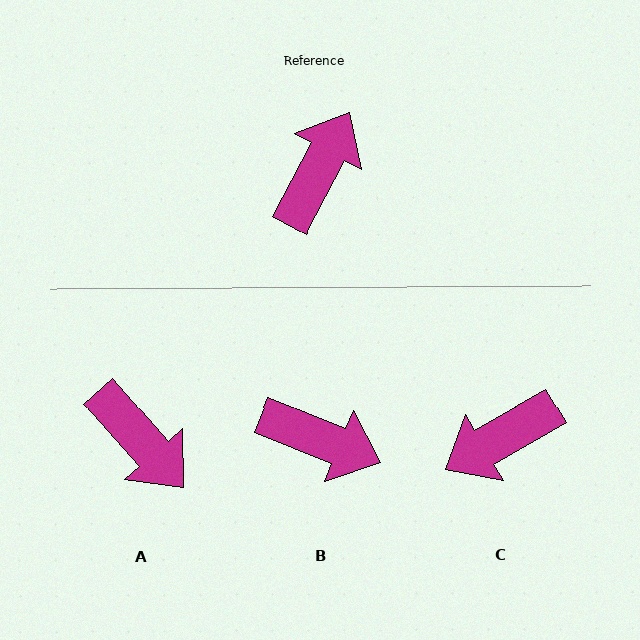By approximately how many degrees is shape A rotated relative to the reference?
Approximately 111 degrees clockwise.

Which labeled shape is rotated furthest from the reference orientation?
C, about 148 degrees away.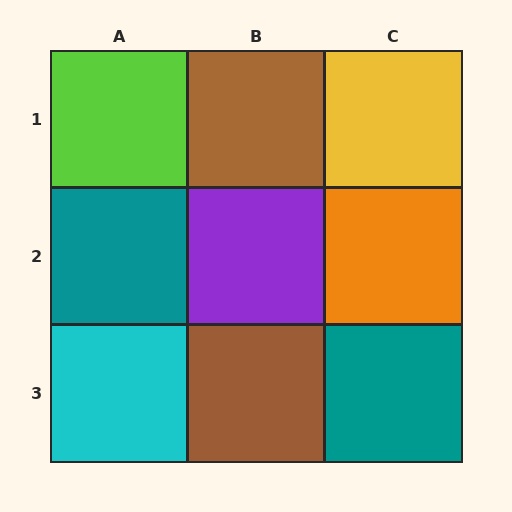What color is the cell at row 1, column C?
Yellow.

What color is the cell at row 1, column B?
Brown.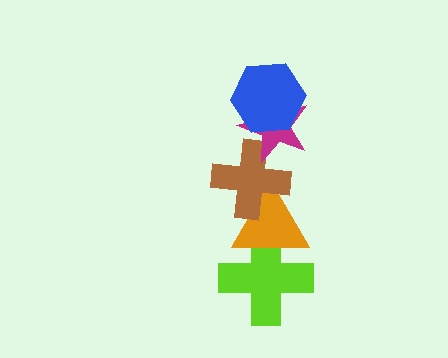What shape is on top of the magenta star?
The blue hexagon is on top of the magenta star.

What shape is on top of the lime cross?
The orange triangle is on top of the lime cross.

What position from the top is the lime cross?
The lime cross is 5th from the top.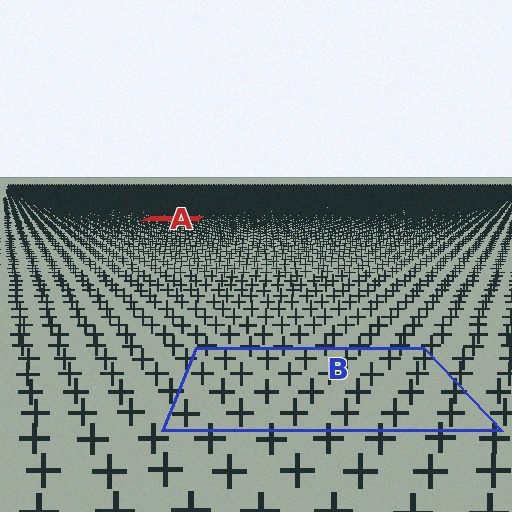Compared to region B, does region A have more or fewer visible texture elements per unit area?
Region A has more texture elements per unit area — they are packed more densely because it is farther away.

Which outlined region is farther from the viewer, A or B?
Region A is farther from the viewer — the texture elements inside it appear smaller and more densely packed.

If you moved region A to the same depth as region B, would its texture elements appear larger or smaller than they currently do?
They would appear larger. At a closer depth, the same texture elements are projected at a bigger on-screen size.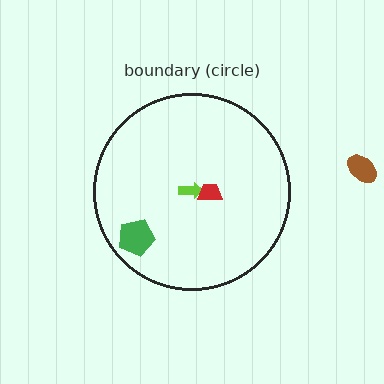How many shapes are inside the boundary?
3 inside, 1 outside.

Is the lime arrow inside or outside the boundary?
Inside.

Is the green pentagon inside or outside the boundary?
Inside.